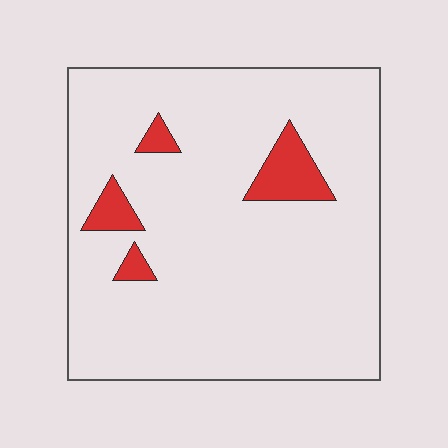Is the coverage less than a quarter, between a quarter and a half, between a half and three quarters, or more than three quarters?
Less than a quarter.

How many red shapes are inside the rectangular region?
4.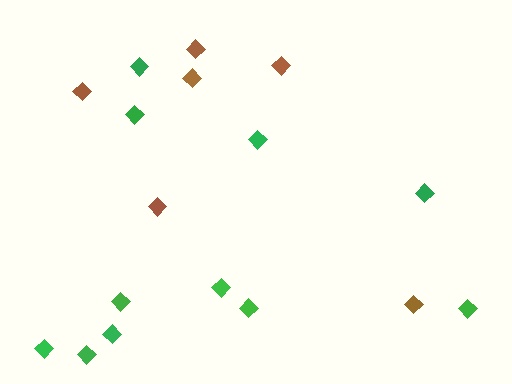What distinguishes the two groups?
There are 2 groups: one group of brown diamonds (6) and one group of green diamonds (11).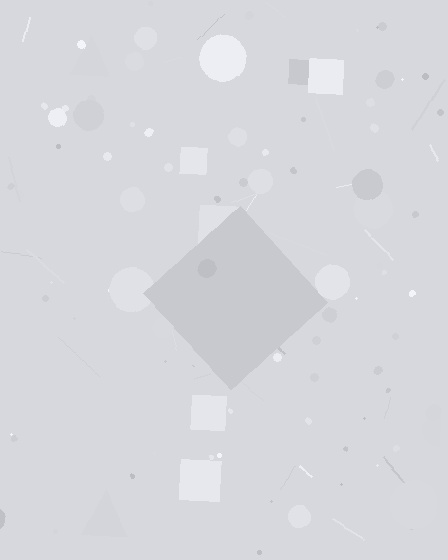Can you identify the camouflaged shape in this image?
The camouflaged shape is a diamond.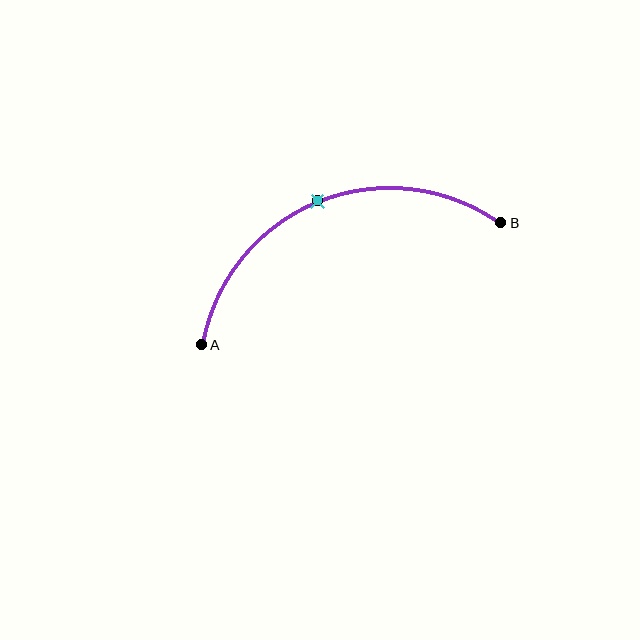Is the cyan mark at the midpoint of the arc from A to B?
Yes. The cyan mark lies on the arc at equal arc-length from both A and B — it is the arc midpoint.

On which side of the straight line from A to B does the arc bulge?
The arc bulges above the straight line connecting A and B.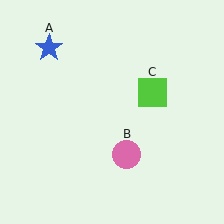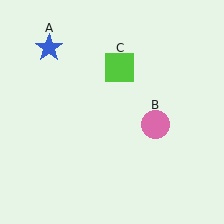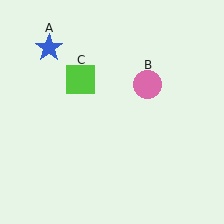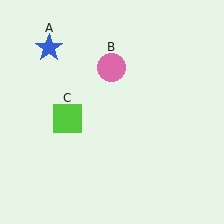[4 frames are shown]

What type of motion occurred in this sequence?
The pink circle (object B), lime square (object C) rotated counterclockwise around the center of the scene.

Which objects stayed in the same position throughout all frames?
Blue star (object A) remained stationary.